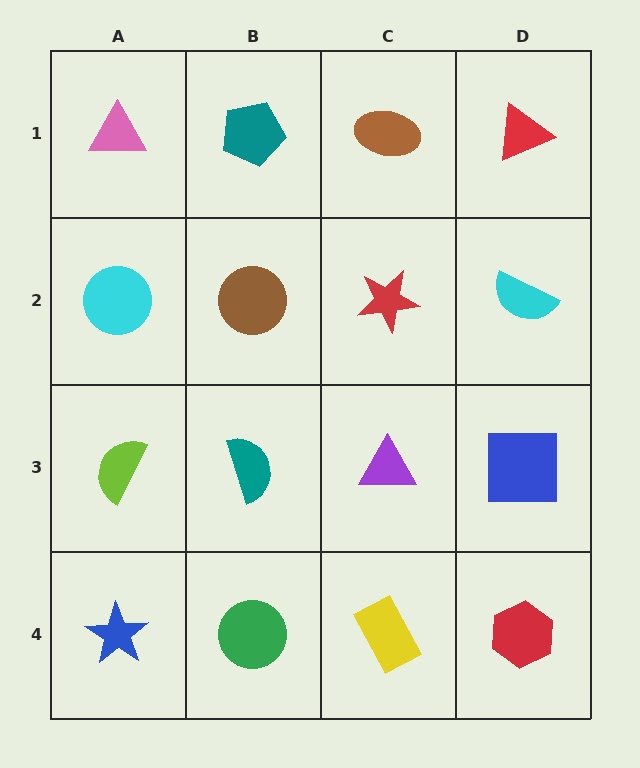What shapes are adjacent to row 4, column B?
A teal semicircle (row 3, column B), a blue star (row 4, column A), a yellow rectangle (row 4, column C).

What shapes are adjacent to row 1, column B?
A brown circle (row 2, column B), a pink triangle (row 1, column A), a brown ellipse (row 1, column C).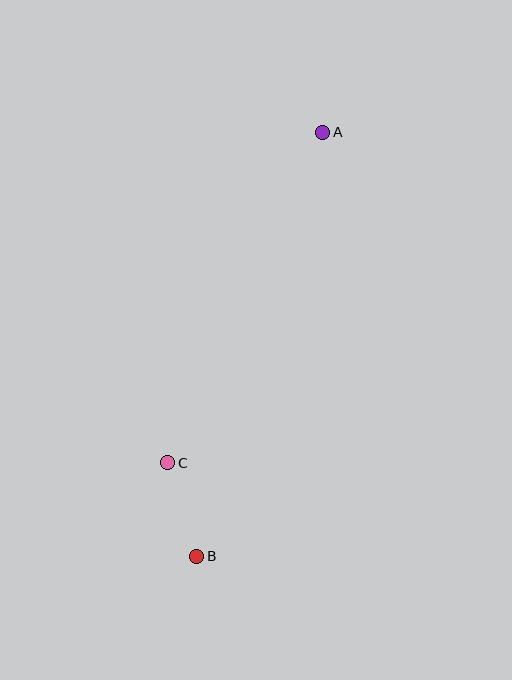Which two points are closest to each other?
Points B and C are closest to each other.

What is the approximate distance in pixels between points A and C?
The distance between A and C is approximately 365 pixels.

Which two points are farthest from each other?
Points A and B are farthest from each other.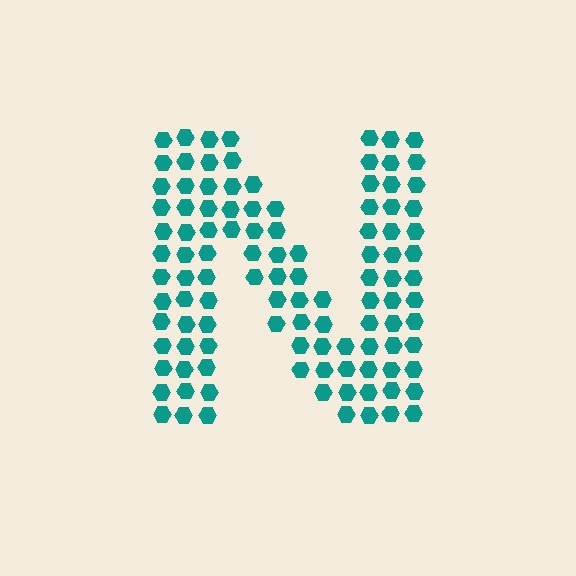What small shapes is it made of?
It is made of small hexagons.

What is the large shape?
The large shape is the letter N.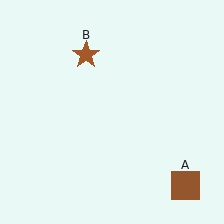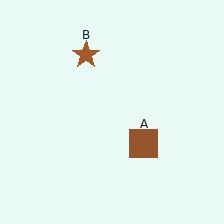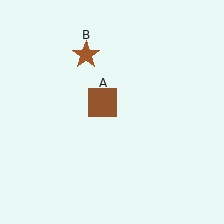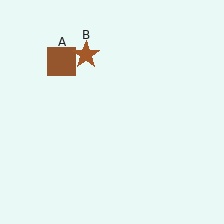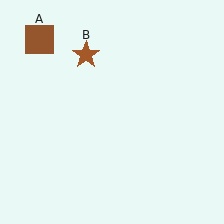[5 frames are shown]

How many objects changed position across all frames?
1 object changed position: brown square (object A).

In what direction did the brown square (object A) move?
The brown square (object A) moved up and to the left.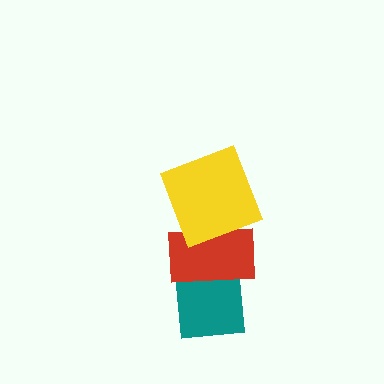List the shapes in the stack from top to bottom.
From top to bottom: the yellow square, the red rectangle, the teal square.